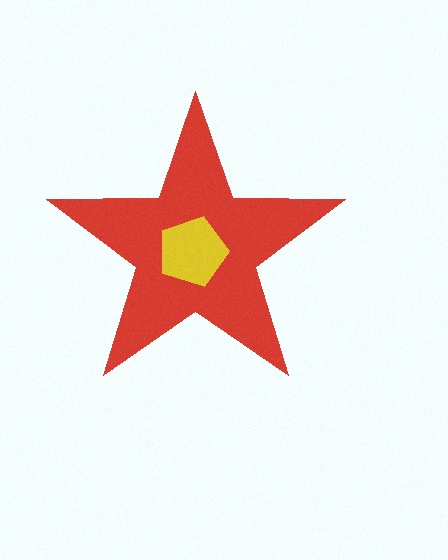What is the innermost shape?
The yellow pentagon.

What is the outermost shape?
The red star.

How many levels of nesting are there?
2.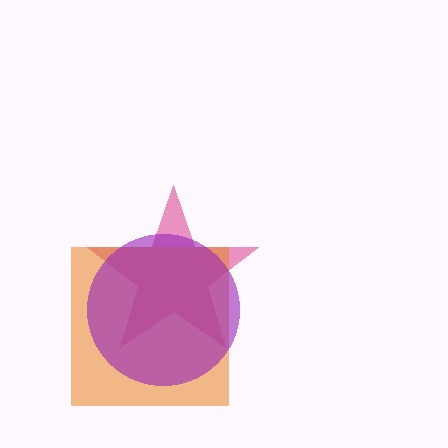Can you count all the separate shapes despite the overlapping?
Yes, there are 3 separate shapes.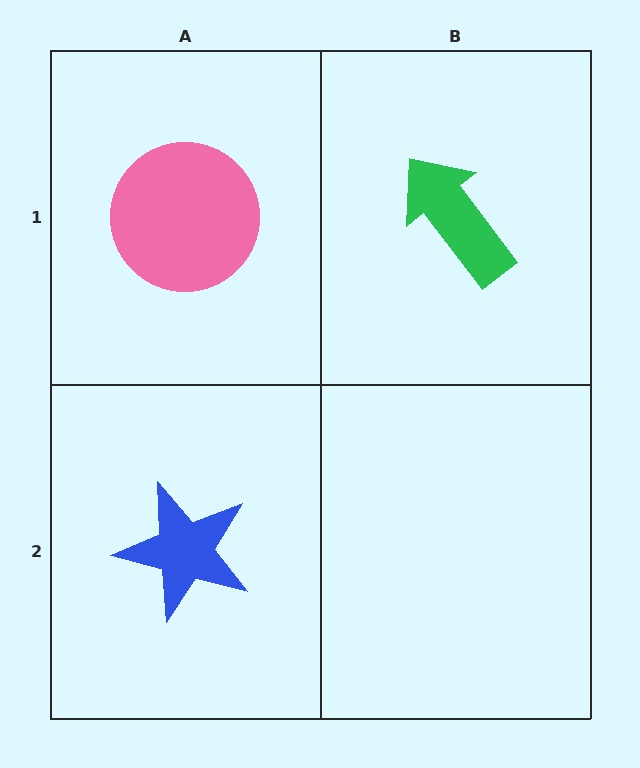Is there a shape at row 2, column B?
No, that cell is empty.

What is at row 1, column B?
A green arrow.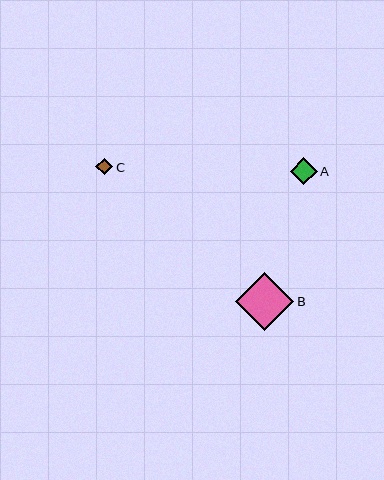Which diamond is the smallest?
Diamond C is the smallest with a size of approximately 17 pixels.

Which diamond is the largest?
Diamond B is the largest with a size of approximately 59 pixels.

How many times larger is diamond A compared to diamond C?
Diamond A is approximately 1.6 times the size of diamond C.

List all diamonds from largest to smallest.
From largest to smallest: B, A, C.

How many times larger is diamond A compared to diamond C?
Diamond A is approximately 1.6 times the size of diamond C.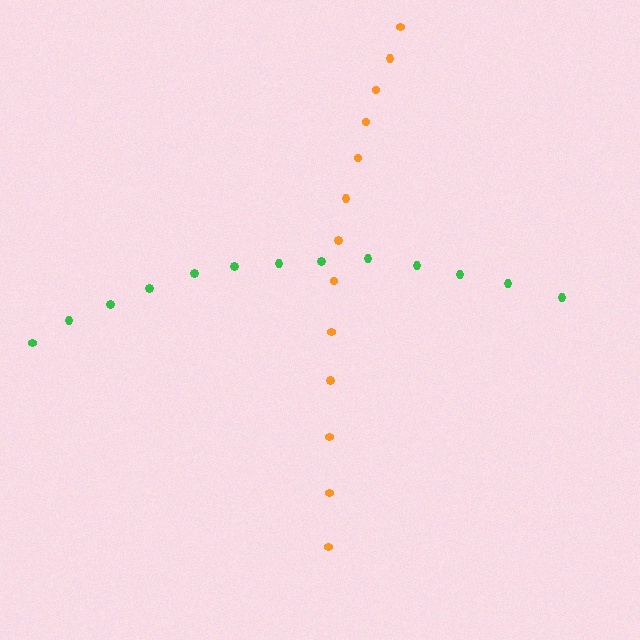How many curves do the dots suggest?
There are 2 distinct paths.